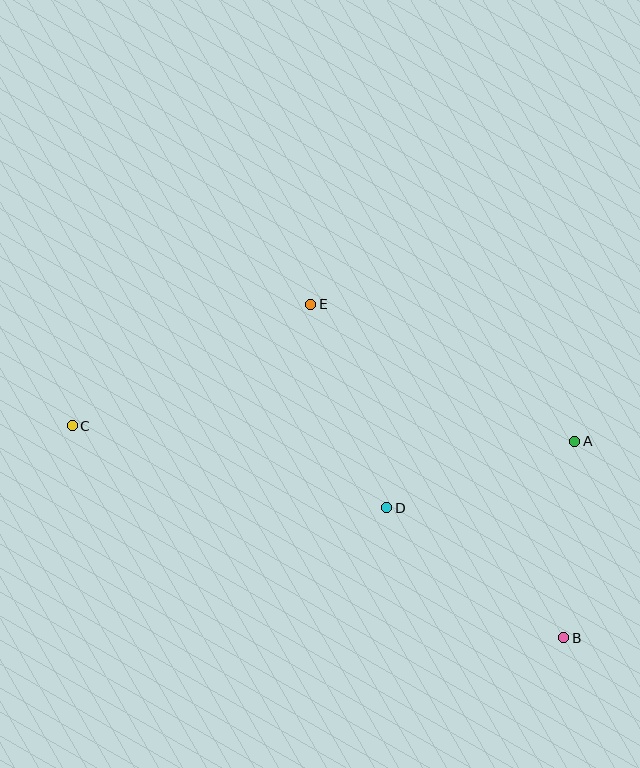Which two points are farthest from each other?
Points B and C are farthest from each other.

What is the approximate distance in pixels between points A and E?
The distance between A and E is approximately 298 pixels.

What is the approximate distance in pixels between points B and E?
The distance between B and E is approximately 419 pixels.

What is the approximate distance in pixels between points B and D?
The distance between B and D is approximately 220 pixels.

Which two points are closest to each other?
Points A and B are closest to each other.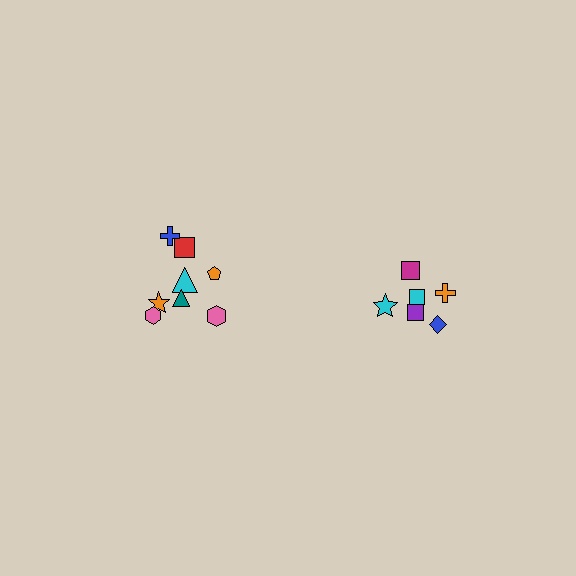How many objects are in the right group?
There are 6 objects.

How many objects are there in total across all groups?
There are 14 objects.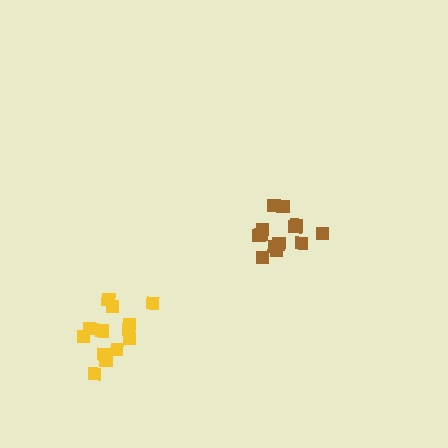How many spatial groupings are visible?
There are 2 spatial groupings.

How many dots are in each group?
Group 1: 13 dots, Group 2: 13 dots (26 total).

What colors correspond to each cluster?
The clusters are colored: brown, yellow.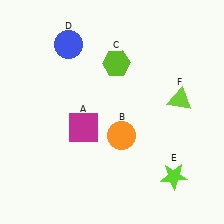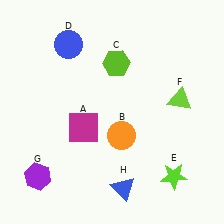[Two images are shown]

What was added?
A purple hexagon (G), a blue triangle (H) were added in Image 2.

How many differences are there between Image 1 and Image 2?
There are 2 differences between the two images.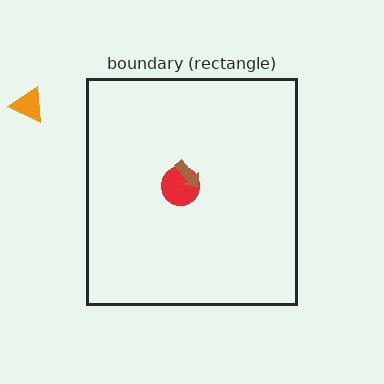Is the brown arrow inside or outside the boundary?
Inside.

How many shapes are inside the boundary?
2 inside, 1 outside.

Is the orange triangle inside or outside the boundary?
Outside.